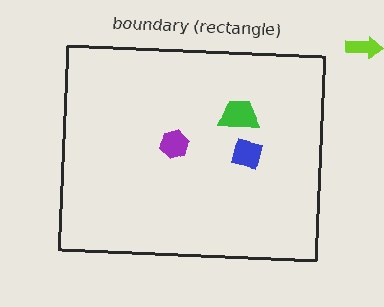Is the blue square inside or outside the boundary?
Inside.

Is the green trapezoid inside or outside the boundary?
Inside.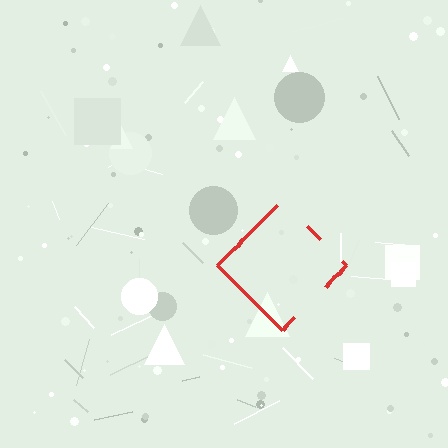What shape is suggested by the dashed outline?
The dashed outline suggests a diamond.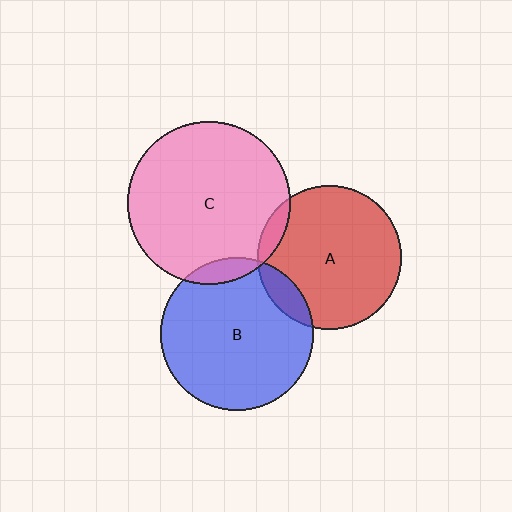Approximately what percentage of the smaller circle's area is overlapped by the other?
Approximately 5%.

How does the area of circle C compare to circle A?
Approximately 1.3 times.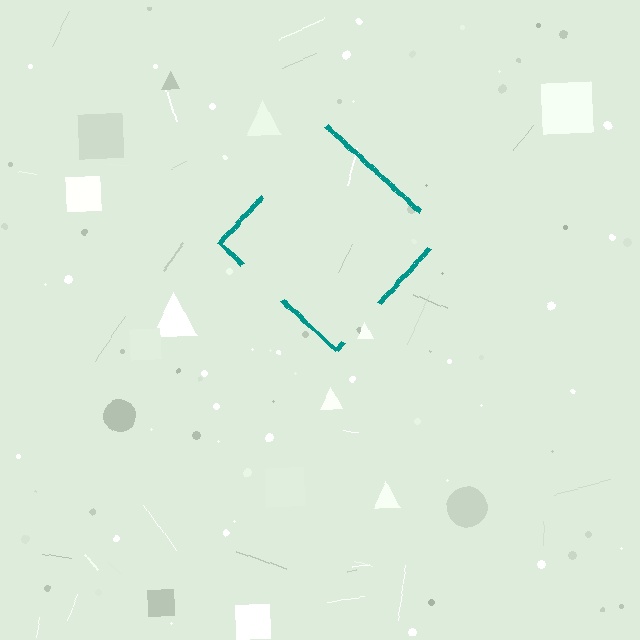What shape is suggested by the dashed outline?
The dashed outline suggests a diamond.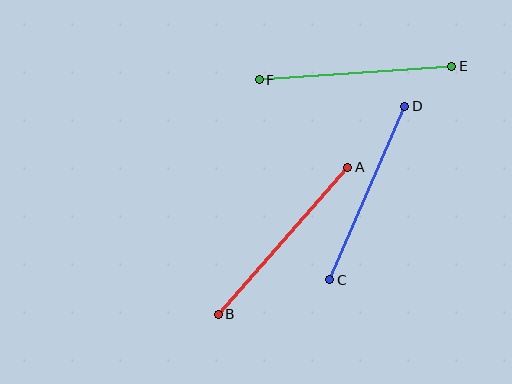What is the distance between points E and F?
The distance is approximately 193 pixels.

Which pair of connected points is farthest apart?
Points A and B are farthest apart.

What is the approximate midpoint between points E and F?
The midpoint is at approximately (356, 73) pixels.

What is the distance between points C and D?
The distance is approximately 189 pixels.